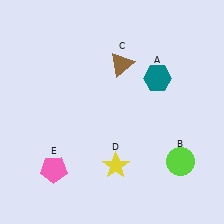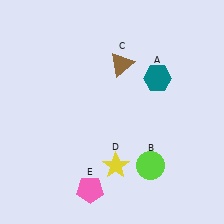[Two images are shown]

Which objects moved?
The objects that moved are: the lime circle (B), the pink pentagon (E).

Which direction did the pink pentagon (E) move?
The pink pentagon (E) moved right.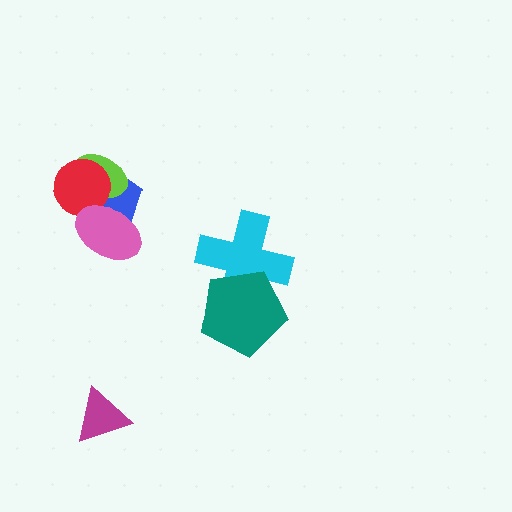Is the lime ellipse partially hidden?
Yes, it is partially covered by another shape.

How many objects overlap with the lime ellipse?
3 objects overlap with the lime ellipse.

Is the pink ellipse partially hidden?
No, no other shape covers it.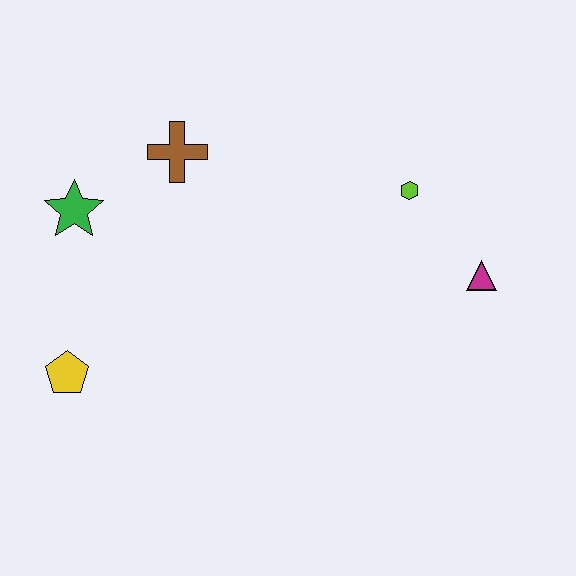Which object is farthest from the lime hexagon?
The yellow pentagon is farthest from the lime hexagon.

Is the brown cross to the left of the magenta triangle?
Yes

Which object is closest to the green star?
The brown cross is closest to the green star.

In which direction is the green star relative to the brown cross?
The green star is to the left of the brown cross.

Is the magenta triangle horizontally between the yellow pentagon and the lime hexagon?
No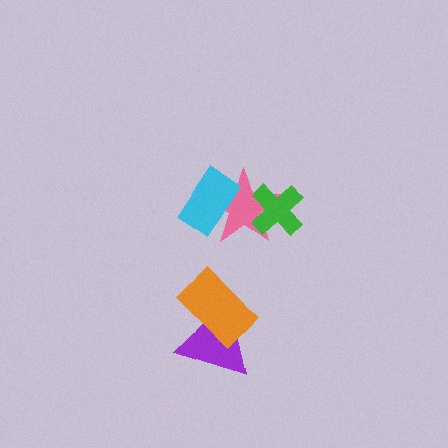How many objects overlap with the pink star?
2 objects overlap with the pink star.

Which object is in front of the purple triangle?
The orange rectangle is in front of the purple triangle.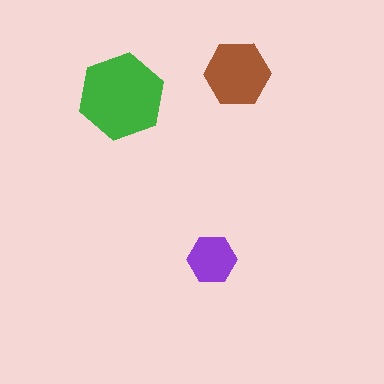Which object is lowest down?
The purple hexagon is bottommost.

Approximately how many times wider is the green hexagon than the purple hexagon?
About 2 times wider.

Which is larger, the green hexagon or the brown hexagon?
The green one.